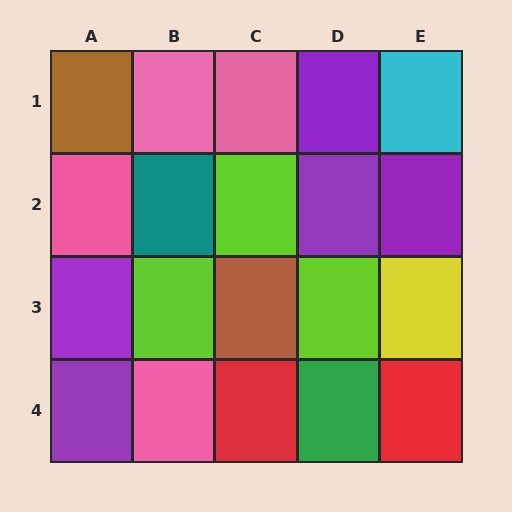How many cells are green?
1 cell is green.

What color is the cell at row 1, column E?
Cyan.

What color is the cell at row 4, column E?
Red.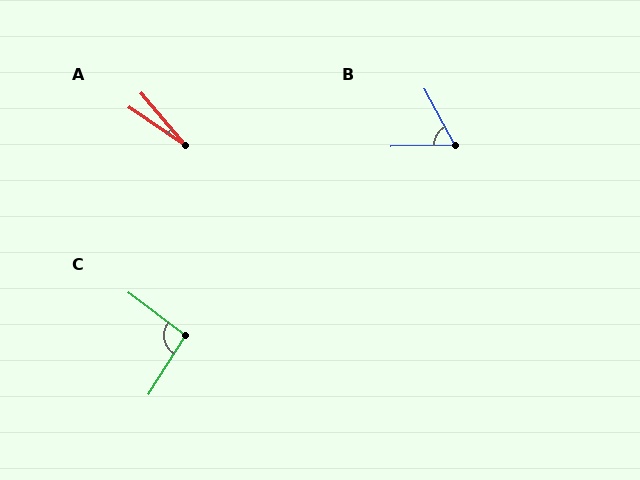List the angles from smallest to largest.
A (15°), B (63°), C (95°).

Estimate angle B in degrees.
Approximately 63 degrees.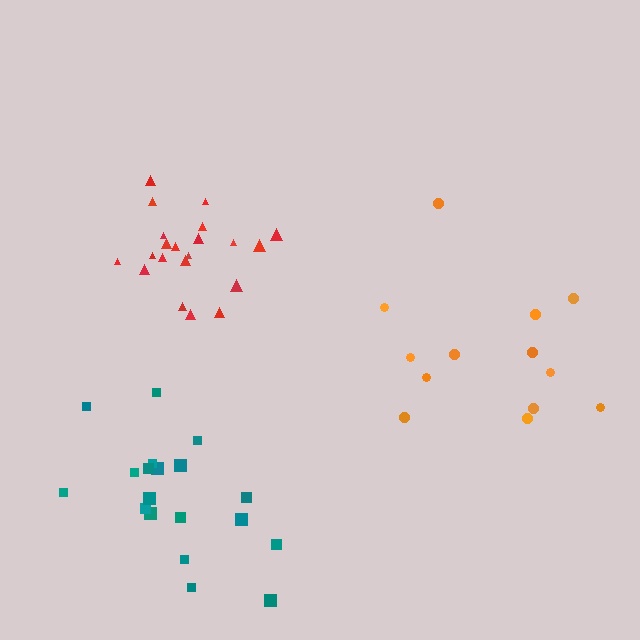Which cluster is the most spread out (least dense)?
Orange.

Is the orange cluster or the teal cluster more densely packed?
Teal.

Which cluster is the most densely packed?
Red.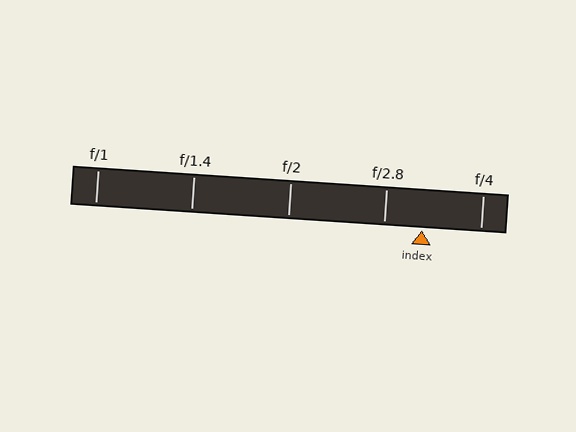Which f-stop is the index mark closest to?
The index mark is closest to f/2.8.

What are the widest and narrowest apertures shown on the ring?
The widest aperture shown is f/1 and the narrowest is f/4.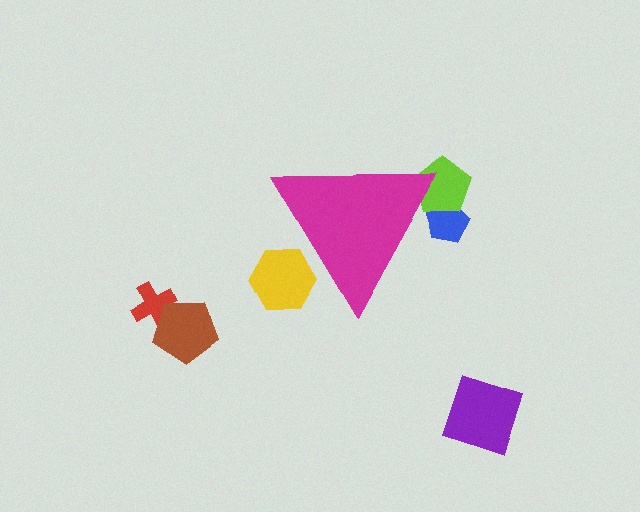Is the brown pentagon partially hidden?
No, the brown pentagon is fully visible.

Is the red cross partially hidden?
No, the red cross is fully visible.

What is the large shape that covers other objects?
A magenta triangle.